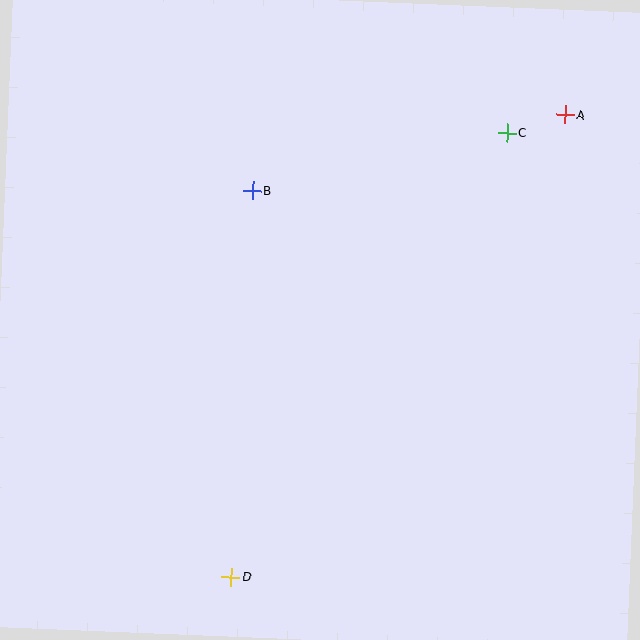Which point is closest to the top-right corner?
Point A is closest to the top-right corner.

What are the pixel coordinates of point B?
Point B is at (252, 190).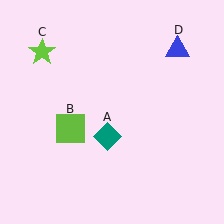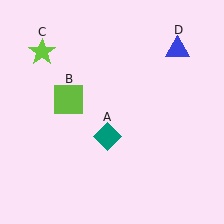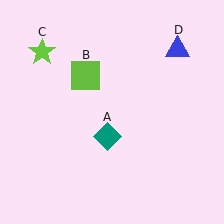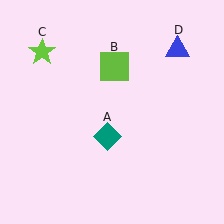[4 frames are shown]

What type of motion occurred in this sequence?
The lime square (object B) rotated clockwise around the center of the scene.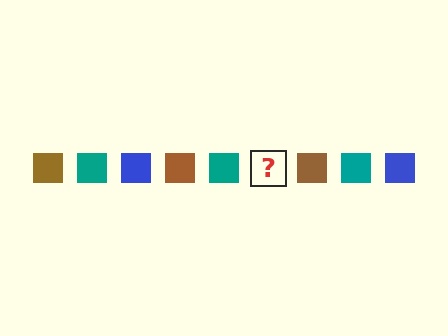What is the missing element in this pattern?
The missing element is a blue square.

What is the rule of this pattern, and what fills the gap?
The rule is that the pattern cycles through brown, teal, blue squares. The gap should be filled with a blue square.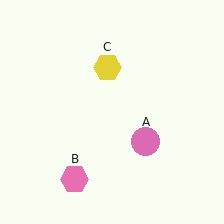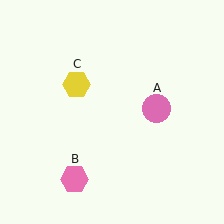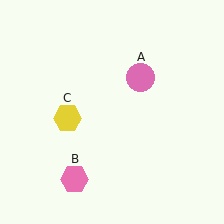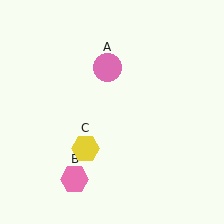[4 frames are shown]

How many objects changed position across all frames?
2 objects changed position: pink circle (object A), yellow hexagon (object C).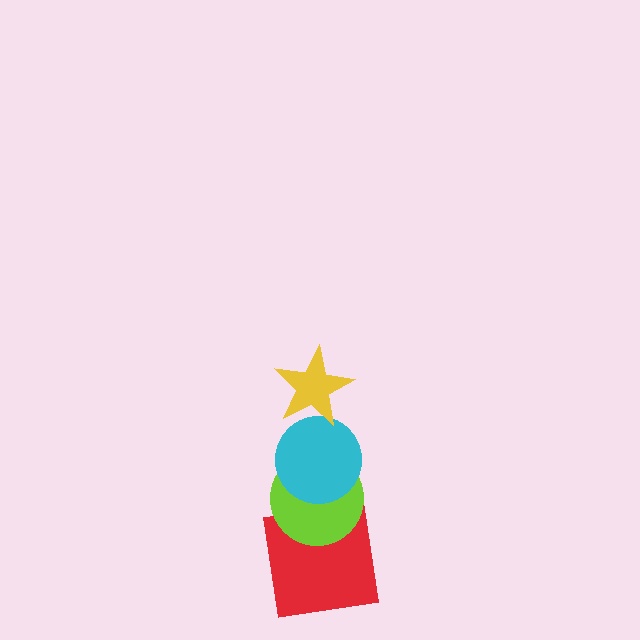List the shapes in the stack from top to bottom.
From top to bottom: the yellow star, the cyan circle, the lime circle, the red square.